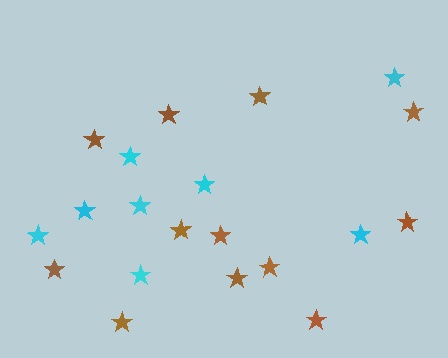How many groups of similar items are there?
There are 2 groups: one group of cyan stars (8) and one group of brown stars (12).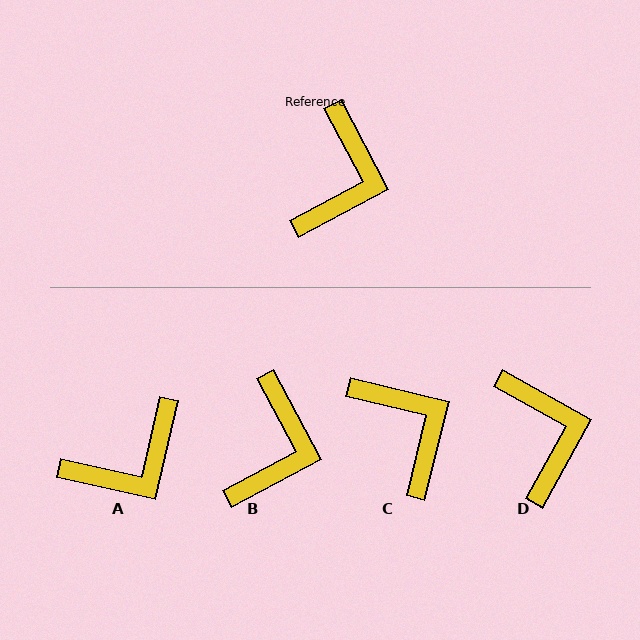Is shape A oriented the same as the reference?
No, it is off by about 41 degrees.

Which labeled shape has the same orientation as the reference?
B.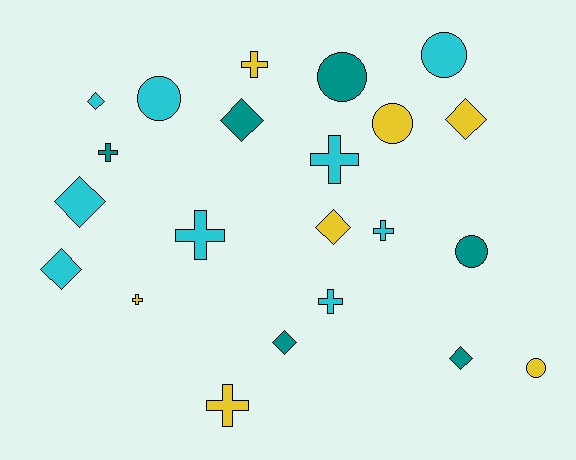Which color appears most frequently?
Cyan, with 9 objects.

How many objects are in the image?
There are 22 objects.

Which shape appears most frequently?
Cross, with 8 objects.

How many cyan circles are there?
There are 2 cyan circles.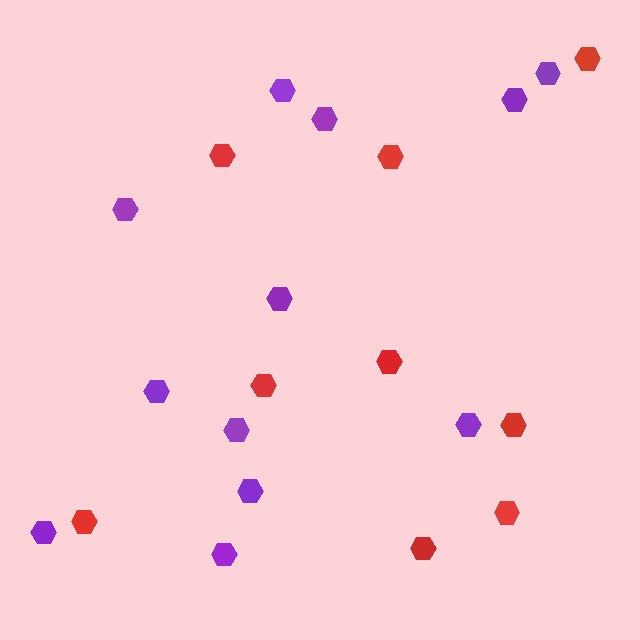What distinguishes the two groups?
There are 2 groups: one group of red hexagons (9) and one group of purple hexagons (12).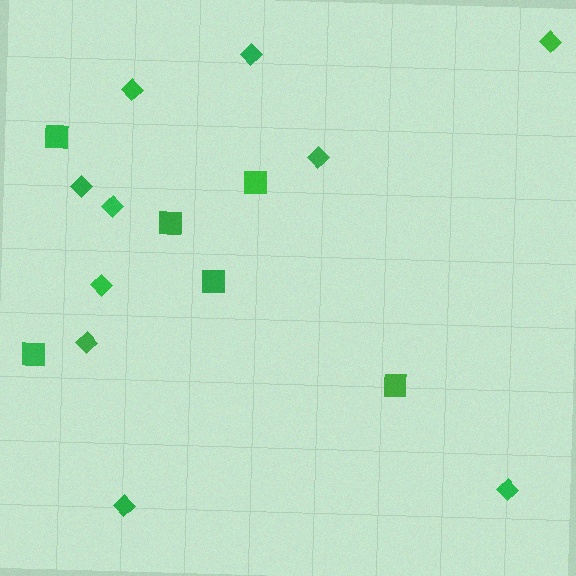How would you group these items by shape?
There are 2 groups: one group of squares (6) and one group of diamonds (10).